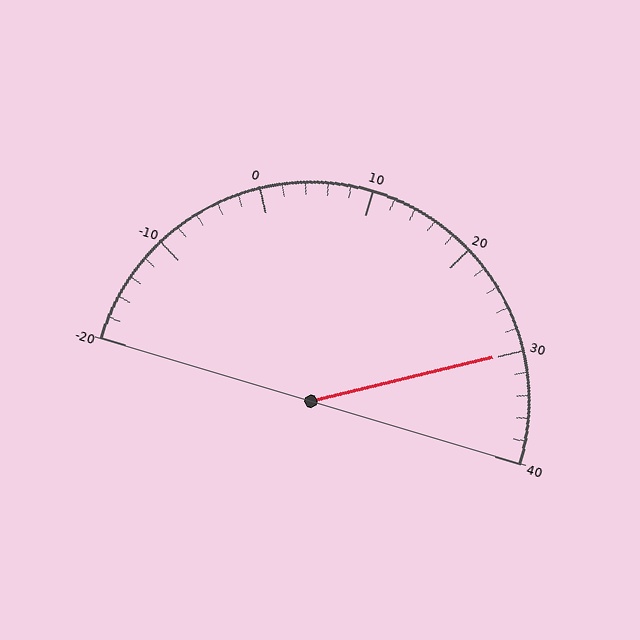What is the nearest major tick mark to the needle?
The nearest major tick mark is 30.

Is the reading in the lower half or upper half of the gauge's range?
The reading is in the upper half of the range (-20 to 40).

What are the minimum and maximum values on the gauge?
The gauge ranges from -20 to 40.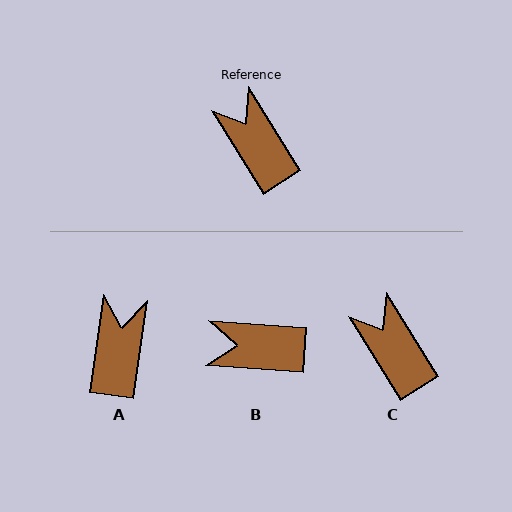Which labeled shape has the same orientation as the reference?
C.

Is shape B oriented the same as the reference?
No, it is off by about 54 degrees.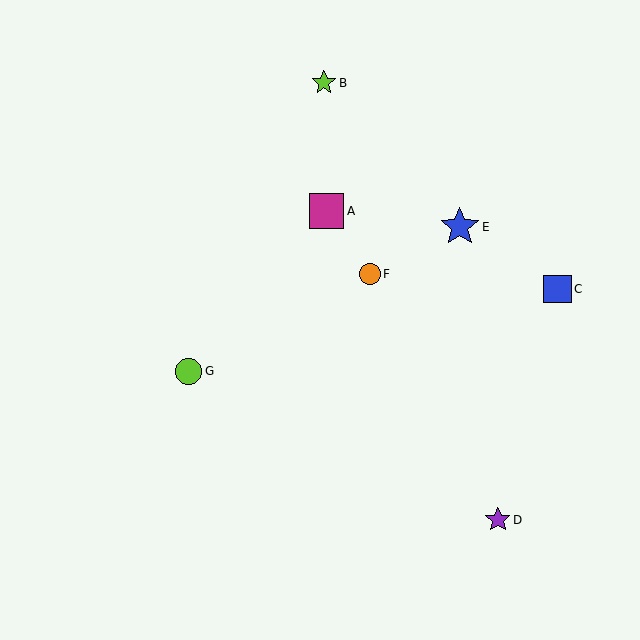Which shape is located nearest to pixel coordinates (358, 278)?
The orange circle (labeled F) at (370, 274) is nearest to that location.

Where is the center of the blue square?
The center of the blue square is at (557, 289).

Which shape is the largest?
The blue star (labeled E) is the largest.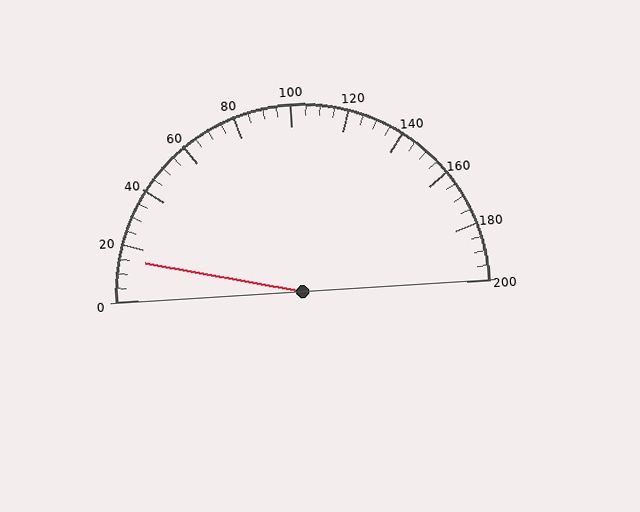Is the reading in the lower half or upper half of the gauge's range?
The reading is in the lower half of the range (0 to 200).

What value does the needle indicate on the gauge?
The needle indicates approximately 15.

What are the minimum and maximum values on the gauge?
The gauge ranges from 0 to 200.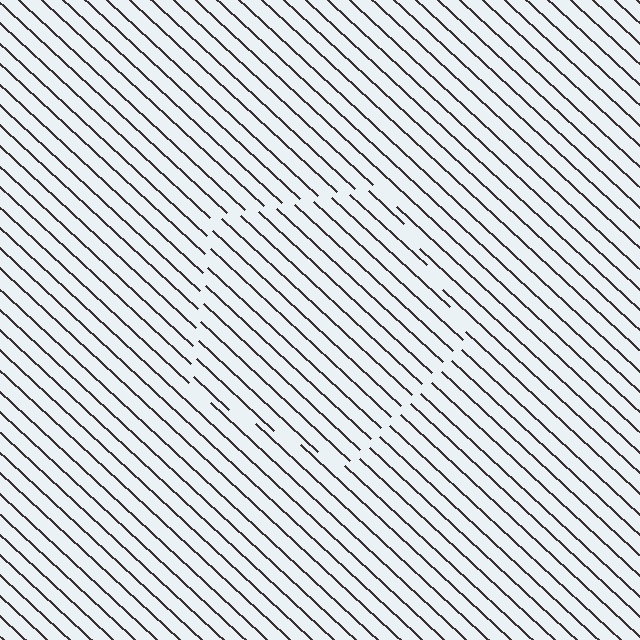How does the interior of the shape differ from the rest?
The interior of the shape contains the same grating, shifted by half a period — the contour is defined by the phase discontinuity where line-ends from the inner and outer gratings abut.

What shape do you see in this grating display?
An illusory pentagon. The interior of the shape contains the same grating, shifted by half a period — the contour is defined by the phase discontinuity where line-ends from the inner and outer gratings abut.